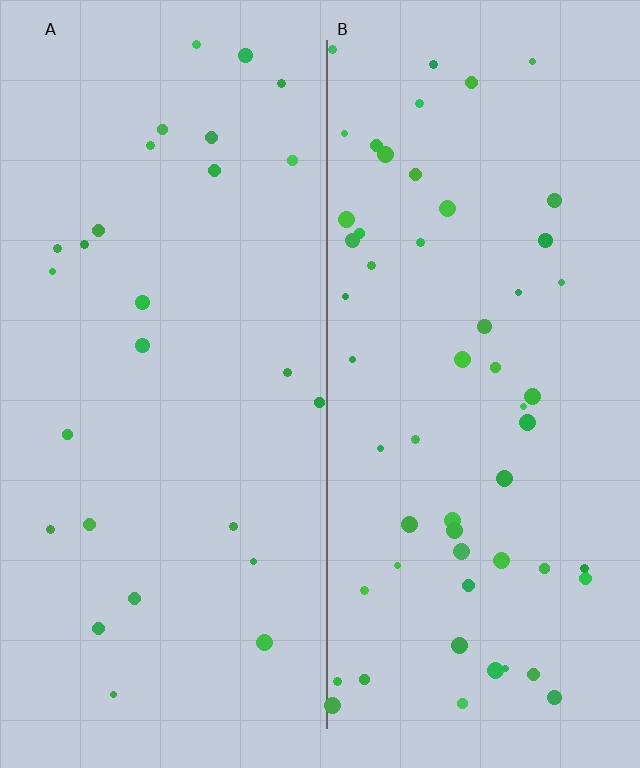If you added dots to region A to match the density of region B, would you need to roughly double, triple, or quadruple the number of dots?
Approximately double.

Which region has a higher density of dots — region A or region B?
B (the right).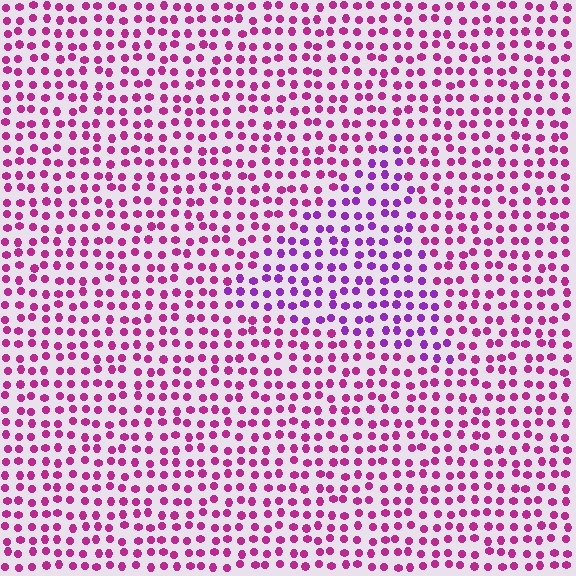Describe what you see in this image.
The image is filled with small magenta elements in a uniform arrangement. A triangle-shaped region is visible where the elements are tinted to a slightly different hue, forming a subtle color boundary.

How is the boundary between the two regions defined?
The boundary is defined purely by a slight shift in hue (about 34 degrees). Spacing, size, and orientation are identical on both sides.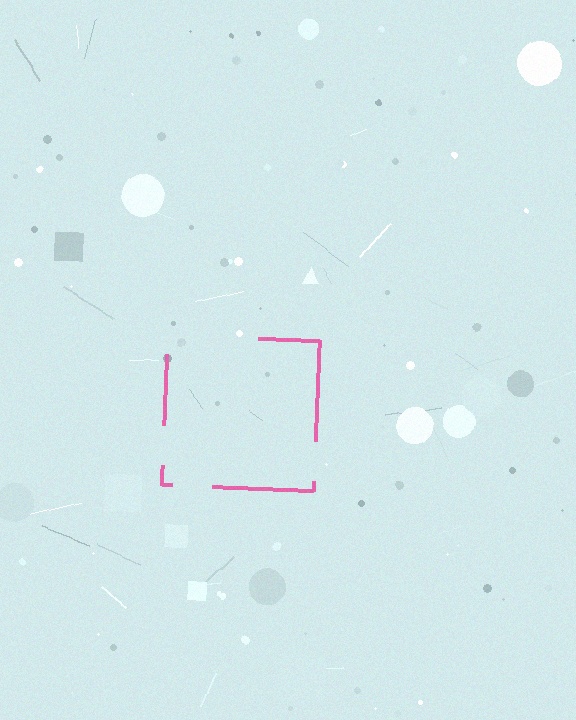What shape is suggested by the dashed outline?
The dashed outline suggests a square.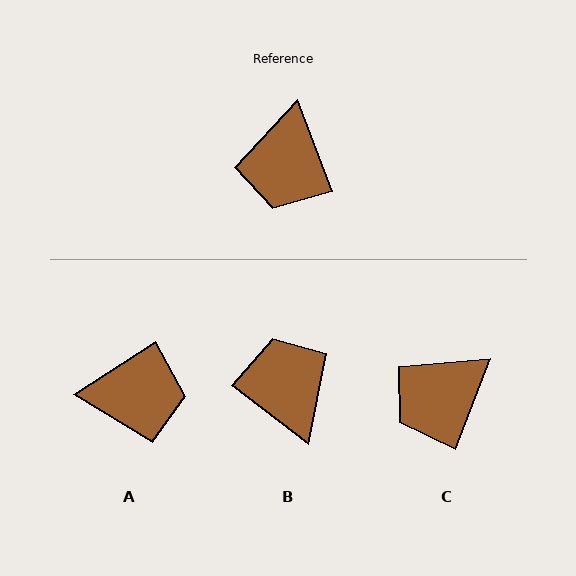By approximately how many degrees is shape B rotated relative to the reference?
Approximately 148 degrees clockwise.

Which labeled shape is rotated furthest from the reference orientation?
B, about 148 degrees away.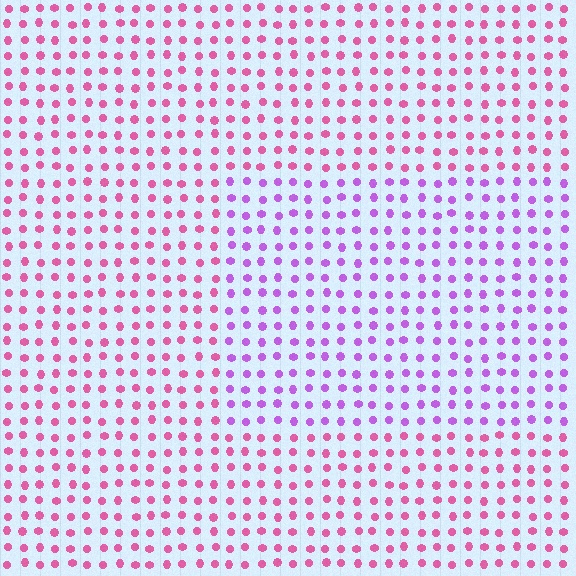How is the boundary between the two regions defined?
The boundary is defined purely by a slight shift in hue (about 42 degrees). Spacing, size, and orientation are identical on both sides.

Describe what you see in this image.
The image is filled with small pink elements in a uniform arrangement. A rectangle-shaped region is visible where the elements are tinted to a slightly different hue, forming a subtle color boundary.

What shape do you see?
I see a rectangle.